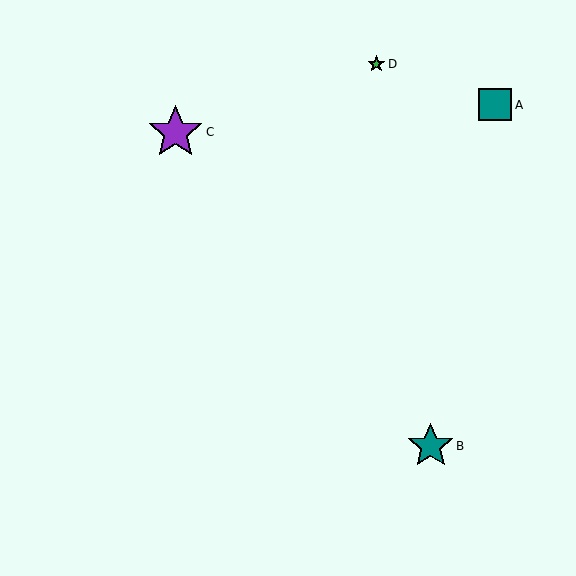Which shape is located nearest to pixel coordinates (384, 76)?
The green star (labeled D) at (376, 64) is nearest to that location.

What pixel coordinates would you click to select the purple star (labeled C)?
Click at (175, 132) to select the purple star C.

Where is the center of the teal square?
The center of the teal square is at (495, 105).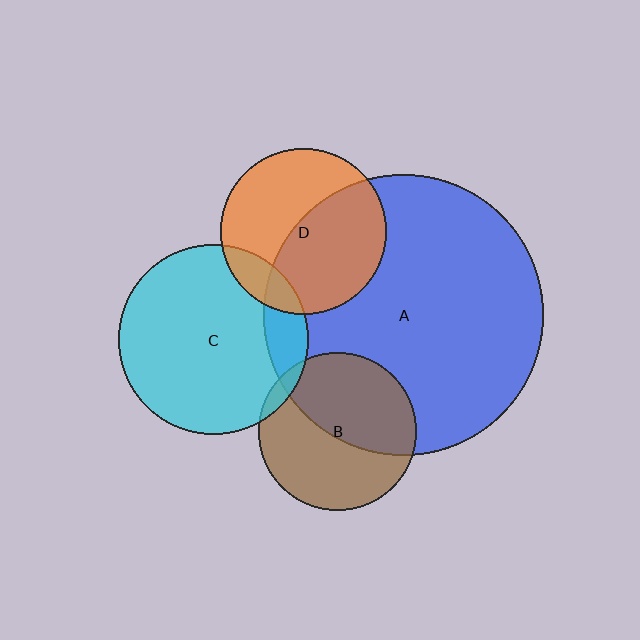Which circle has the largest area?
Circle A (blue).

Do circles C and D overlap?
Yes.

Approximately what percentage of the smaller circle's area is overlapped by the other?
Approximately 15%.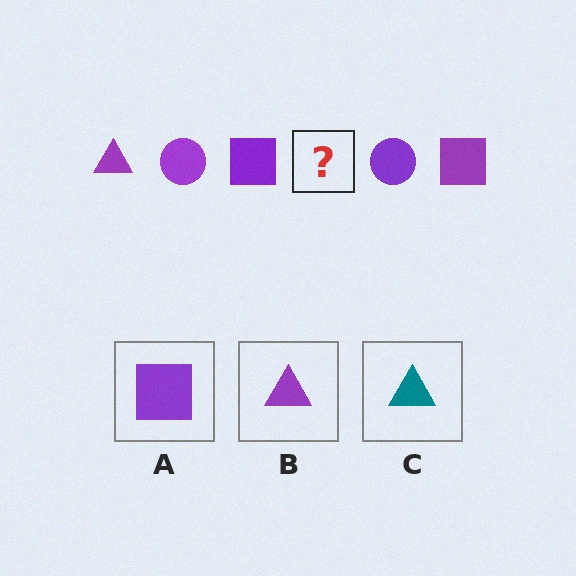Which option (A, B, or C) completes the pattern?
B.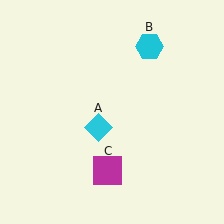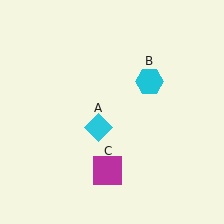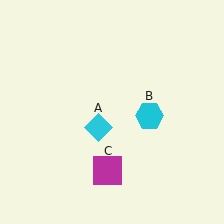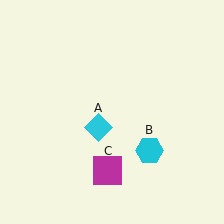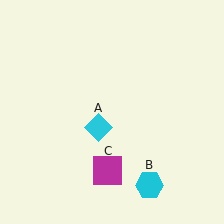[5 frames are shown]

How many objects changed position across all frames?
1 object changed position: cyan hexagon (object B).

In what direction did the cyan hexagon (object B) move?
The cyan hexagon (object B) moved down.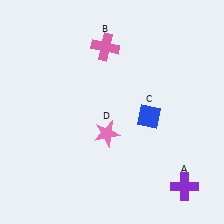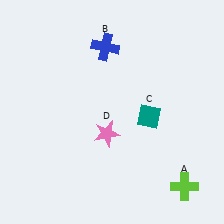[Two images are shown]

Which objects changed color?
A changed from purple to lime. B changed from pink to blue. C changed from blue to teal.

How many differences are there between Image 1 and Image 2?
There are 3 differences between the two images.